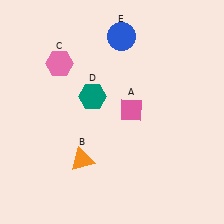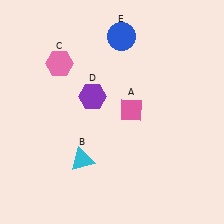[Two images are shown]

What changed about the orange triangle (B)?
In Image 1, B is orange. In Image 2, it changed to cyan.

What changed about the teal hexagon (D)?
In Image 1, D is teal. In Image 2, it changed to purple.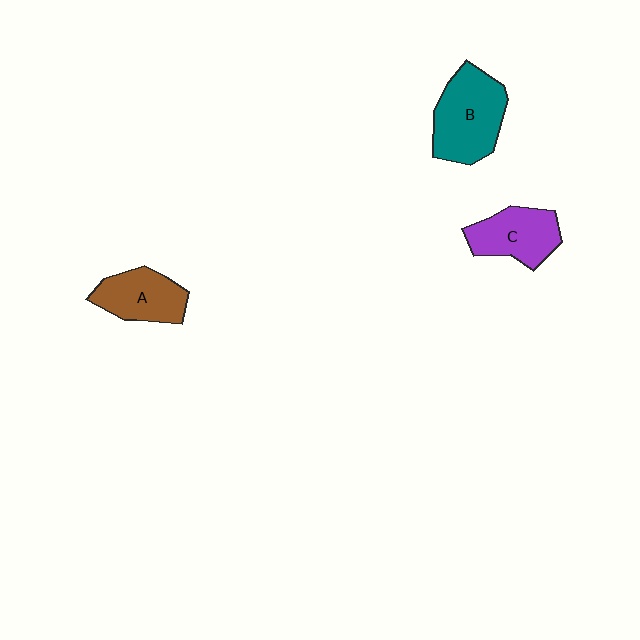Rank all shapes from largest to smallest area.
From largest to smallest: B (teal), C (purple), A (brown).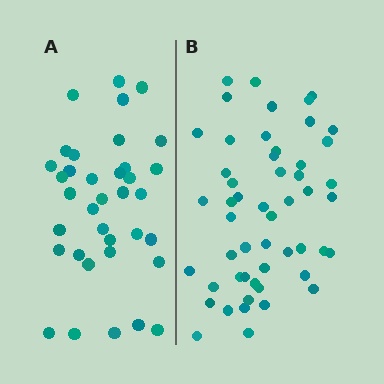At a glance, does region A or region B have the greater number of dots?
Region B (the right region) has more dots.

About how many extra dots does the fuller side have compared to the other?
Region B has approximately 15 more dots than region A.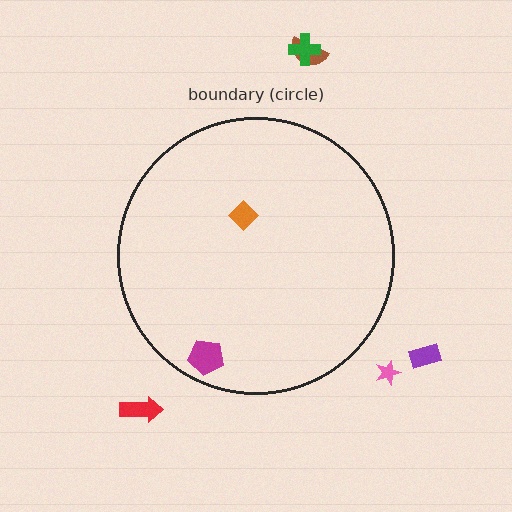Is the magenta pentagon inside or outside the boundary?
Inside.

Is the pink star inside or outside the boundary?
Outside.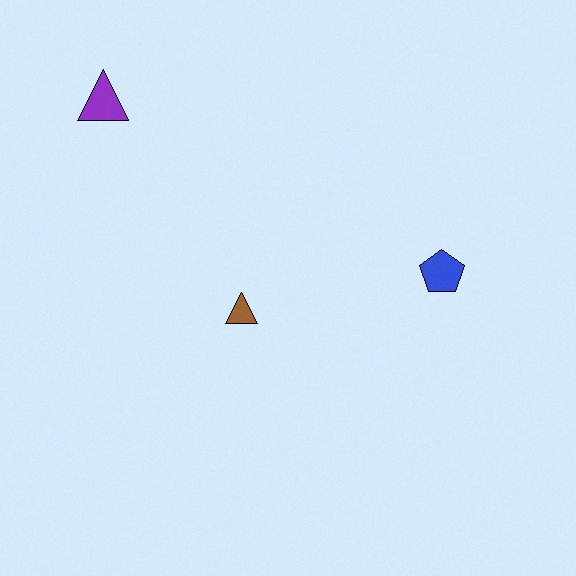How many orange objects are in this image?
There are no orange objects.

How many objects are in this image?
There are 3 objects.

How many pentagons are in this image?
There is 1 pentagon.